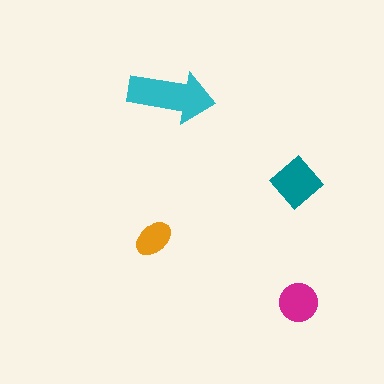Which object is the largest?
The cyan arrow.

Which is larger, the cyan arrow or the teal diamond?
The cyan arrow.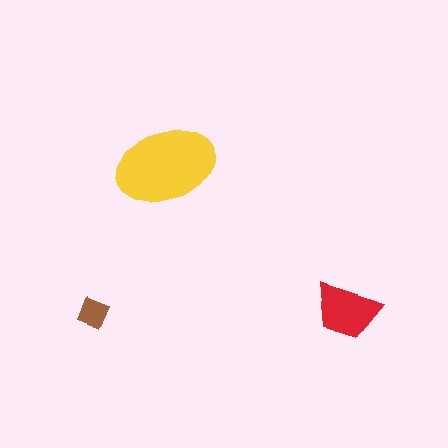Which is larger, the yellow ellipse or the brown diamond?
The yellow ellipse.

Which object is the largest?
The yellow ellipse.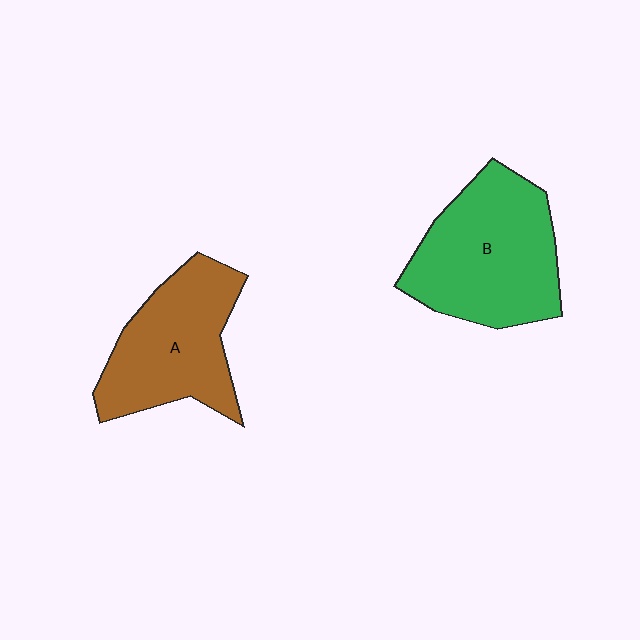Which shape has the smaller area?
Shape A (brown).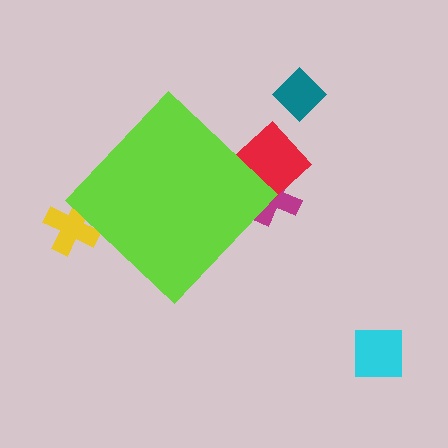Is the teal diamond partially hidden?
No, the teal diamond is fully visible.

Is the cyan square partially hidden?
No, the cyan square is fully visible.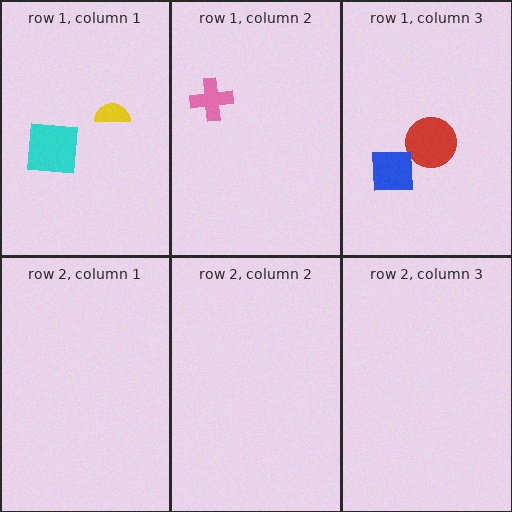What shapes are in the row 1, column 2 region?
The pink cross.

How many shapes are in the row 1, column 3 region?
2.